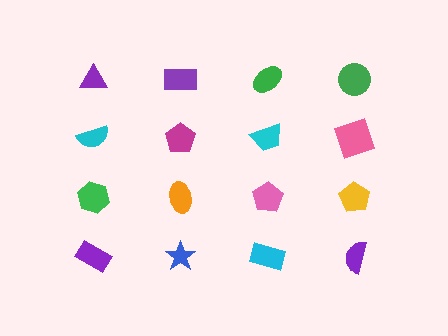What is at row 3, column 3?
A pink pentagon.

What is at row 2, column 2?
A magenta pentagon.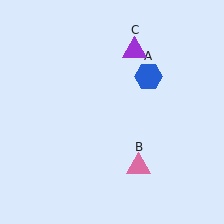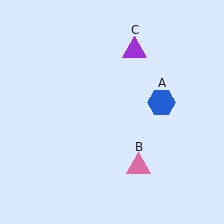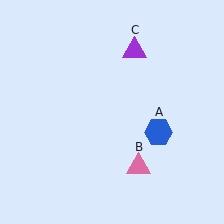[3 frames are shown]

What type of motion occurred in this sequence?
The blue hexagon (object A) rotated clockwise around the center of the scene.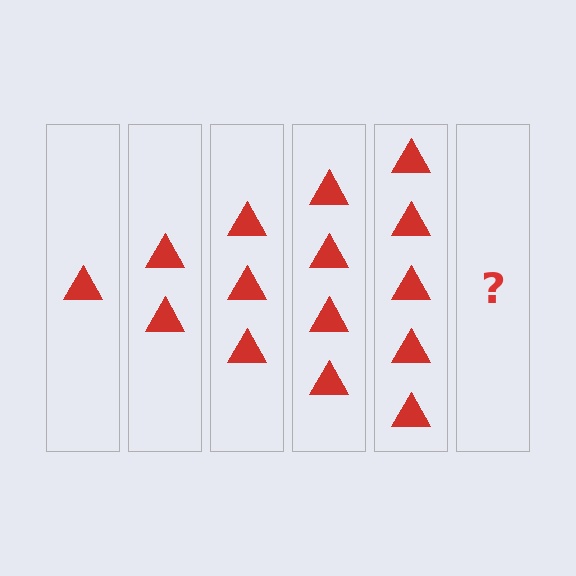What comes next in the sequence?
The next element should be 6 triangles.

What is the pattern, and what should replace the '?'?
The pattern is that each step adds one more triangle. The '?' should be 6 triangles.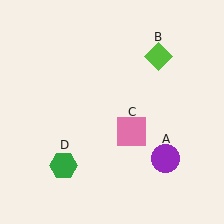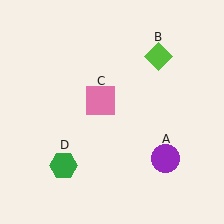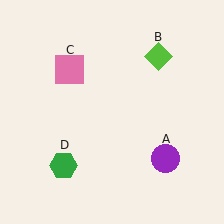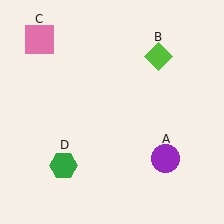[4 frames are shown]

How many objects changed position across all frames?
1 object changed position: pink square (object C).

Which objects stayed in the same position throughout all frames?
Purple circle (object A) and lime diamond (object B) and green hexagon (object D) remained stationary.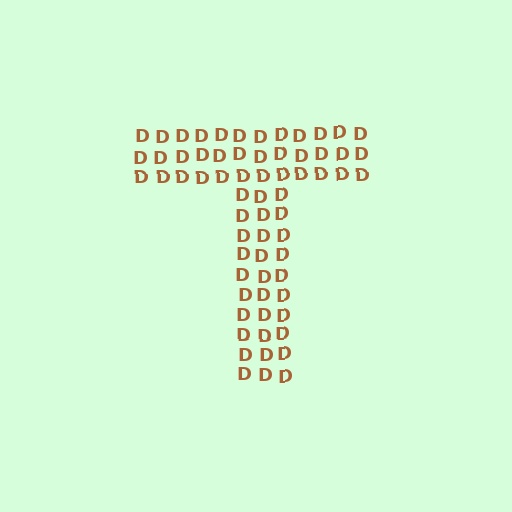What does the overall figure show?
The overall figure shows the letter T.